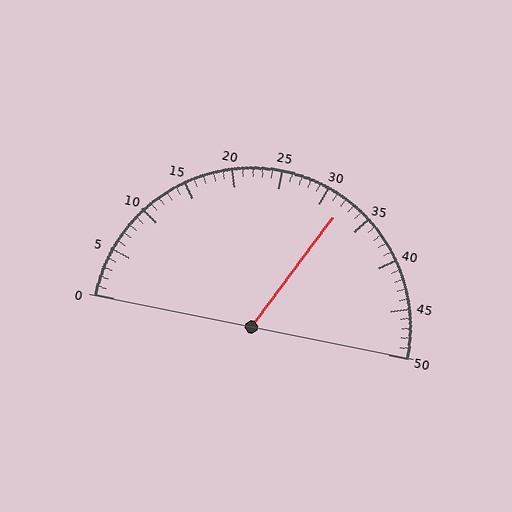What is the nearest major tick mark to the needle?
The nearest major tick mark is 30.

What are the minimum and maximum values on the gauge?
The gauge ranges from 0 to 50.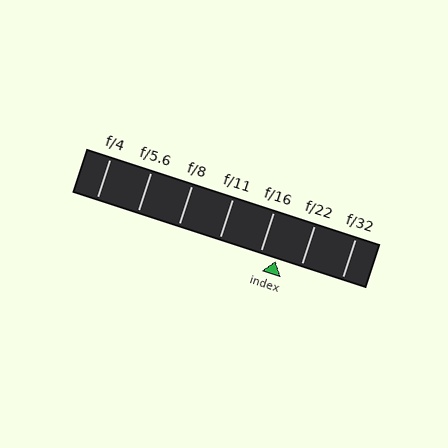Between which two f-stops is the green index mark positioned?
The index mark is between f/16 and f/22.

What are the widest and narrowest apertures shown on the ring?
The widest aperture shown is f/4 and the narrowest is f/32.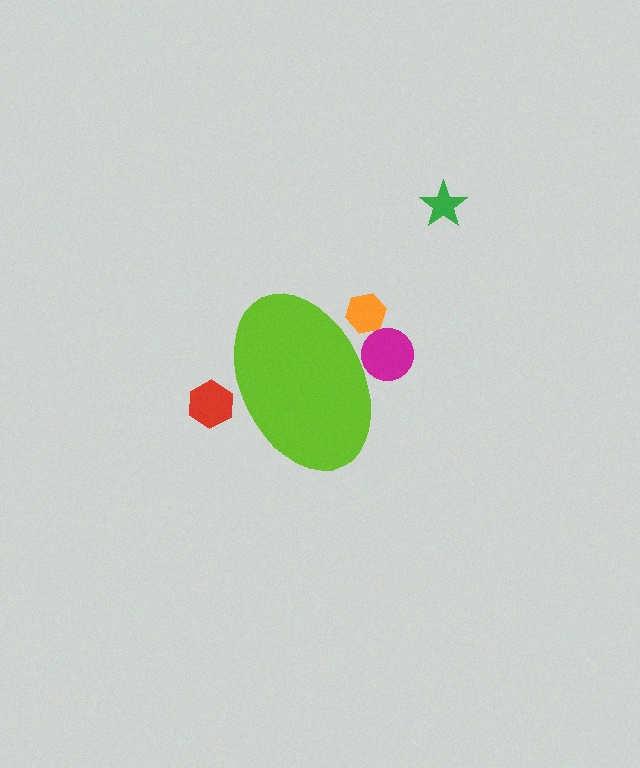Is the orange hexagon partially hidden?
Yes, the orange hexagon is partially hidden behind the lime ellipse.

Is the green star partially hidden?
No, the green star is fully visible.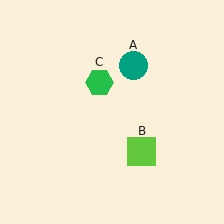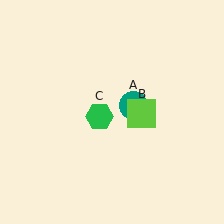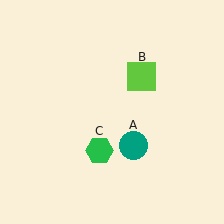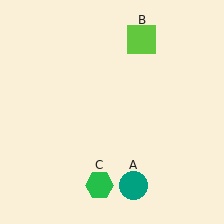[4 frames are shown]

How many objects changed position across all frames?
3 objects changed position: teal circle (object A), lime square (object B), green hexagon (object C).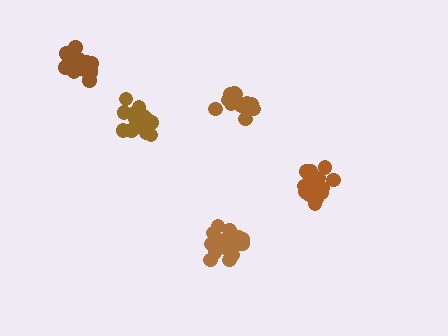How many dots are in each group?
Group 1: 16 dots, Group 2: 18 dots, Group 3: 15 dots, Group 4: 20 dots, Group 5: 19 dots (88 total).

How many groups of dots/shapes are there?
There are 5 groups.